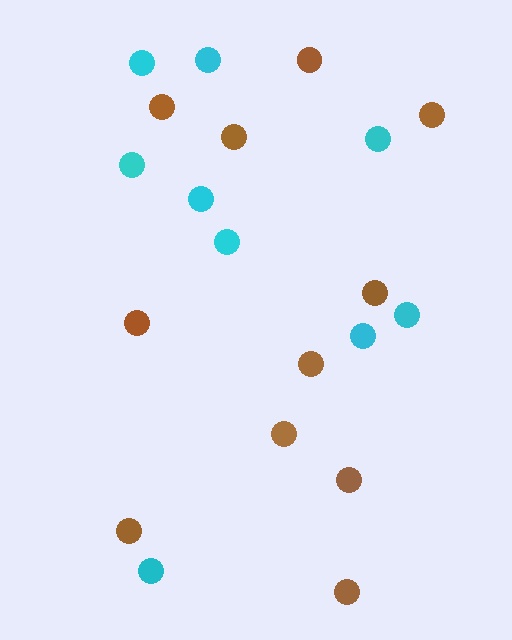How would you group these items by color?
There are 2 groups: one group of cyan circles (9) and one group of brown circles (11).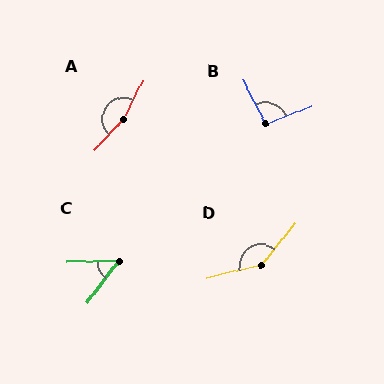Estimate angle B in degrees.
Approximately 94 degrees.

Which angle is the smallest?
C, at approximately 51 degrees.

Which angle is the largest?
A, at approximately 164 degrees.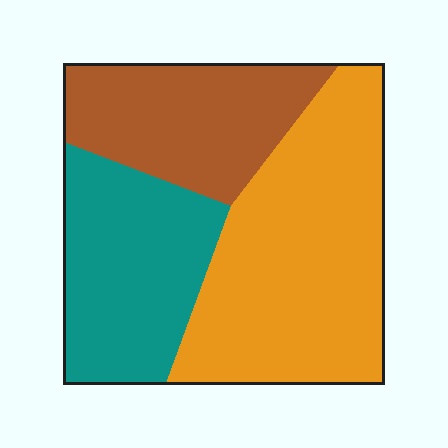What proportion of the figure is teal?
Teal covers roughly 30% of the figure.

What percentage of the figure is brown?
Brown takes up about one quarter (1/4) of the figure.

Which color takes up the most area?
Orange, at roughly 45%.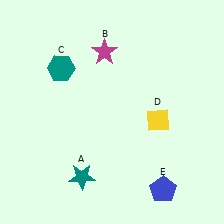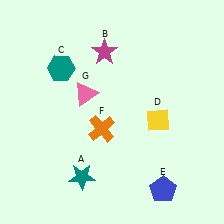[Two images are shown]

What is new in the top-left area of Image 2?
A pink triangle (G) was added in the top-left area of Image 2.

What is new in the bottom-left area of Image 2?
An orange cross (F) was added in the bottom-left area of Image 2.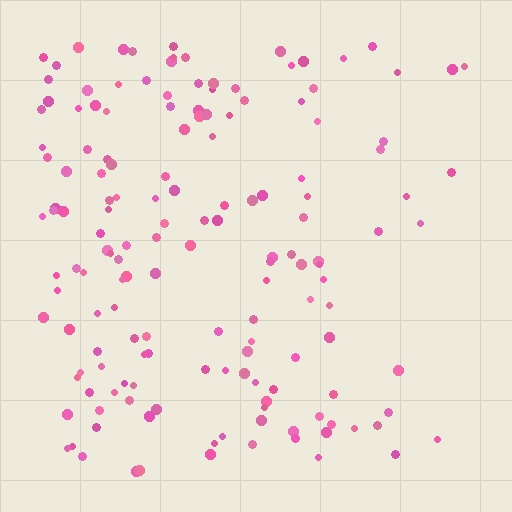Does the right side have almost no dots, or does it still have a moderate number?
Still a moderate number, just noticeably fewer than the left.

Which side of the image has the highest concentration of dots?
The left.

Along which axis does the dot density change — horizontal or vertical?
Horizontal.